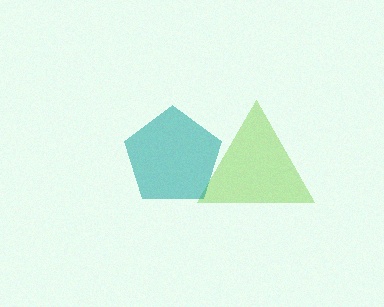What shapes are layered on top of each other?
The layered shapes are: a lime triangle, a teal pentagon.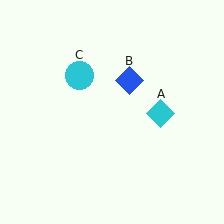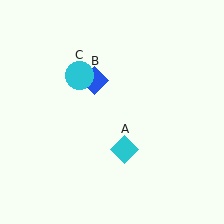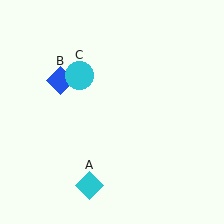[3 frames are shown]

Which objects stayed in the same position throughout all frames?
Cyan circle (object C) remained stationary.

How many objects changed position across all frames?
2 objects changed position: cyan diamond (object A), blue diamond (object B).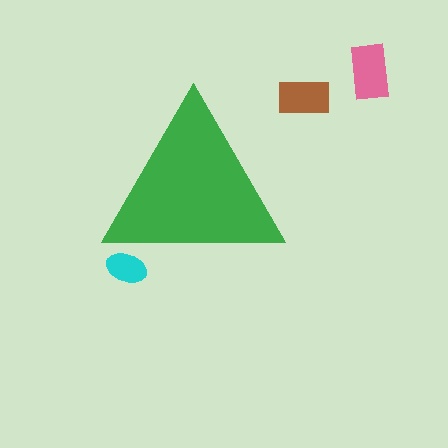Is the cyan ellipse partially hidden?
Yes, the cyan ellipse is partially hidden behind the green triangle.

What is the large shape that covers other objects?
A green triangle.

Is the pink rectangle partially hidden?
No, the pink rectangle is fully visible.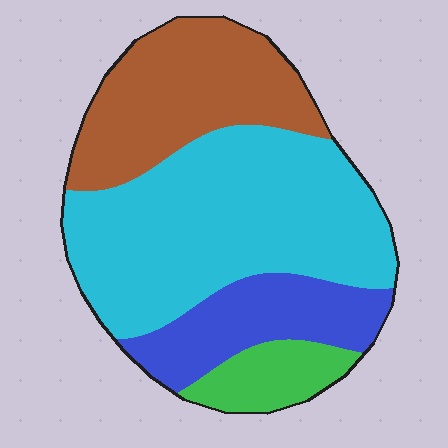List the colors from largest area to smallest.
From largest to smallest: cyan, brown, blue, green.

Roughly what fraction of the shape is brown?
Brown takes up about one quarter (1/4) of the shape.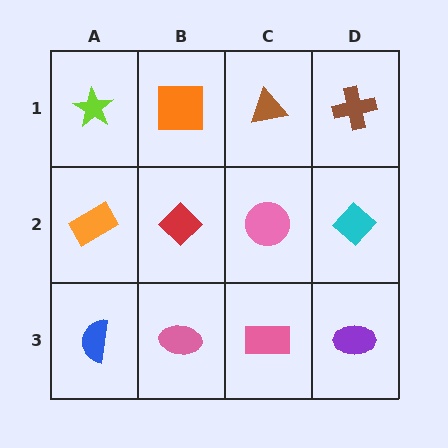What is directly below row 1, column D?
A cyan diamond.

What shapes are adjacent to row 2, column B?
An orange square (row 1, column B), a pink ellipse (row 3, column B), an orange rectangle (row 2, column A), a pink circle (row 2, column C).